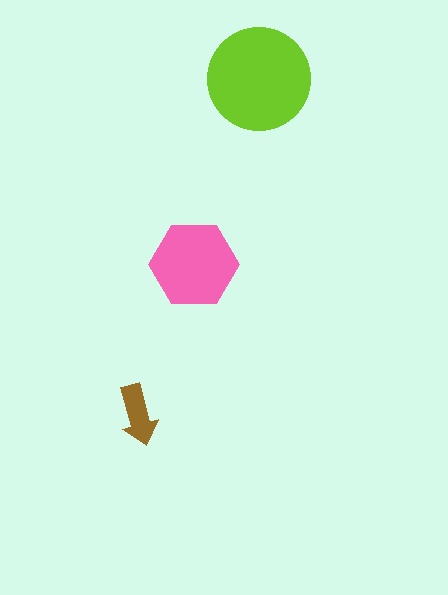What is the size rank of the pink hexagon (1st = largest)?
2nd.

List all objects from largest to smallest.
The lime circle, the pink hexagon, the brown arrow.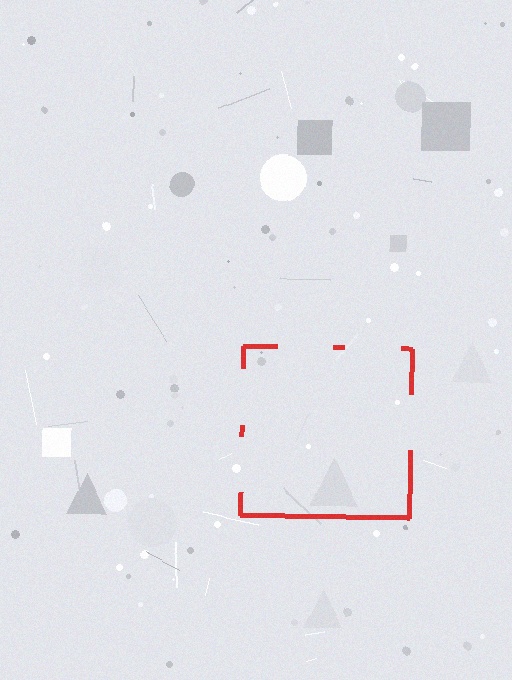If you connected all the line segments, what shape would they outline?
They would outline a square.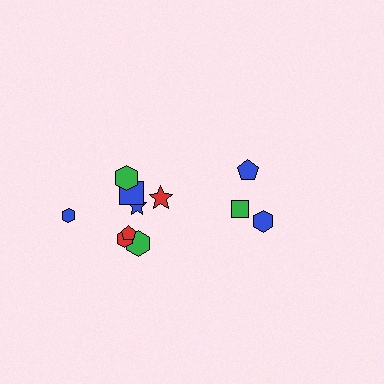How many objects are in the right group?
There are 3 objects.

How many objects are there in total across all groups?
There are 11 objects.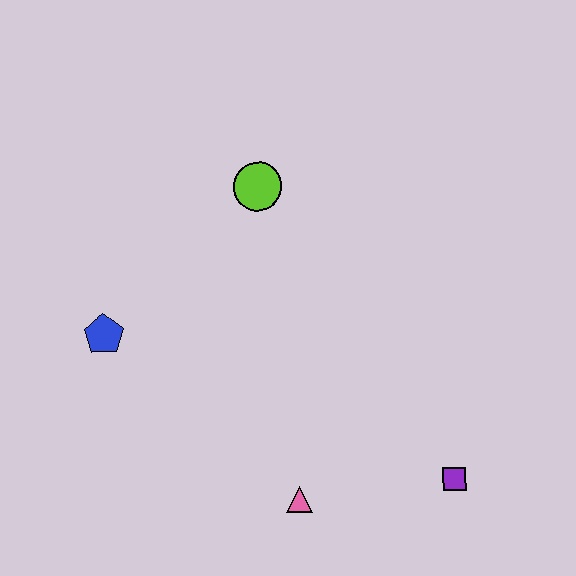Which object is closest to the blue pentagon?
The lime circle is closest to the blue pentagon.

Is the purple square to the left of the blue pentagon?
No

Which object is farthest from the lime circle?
The purple square is farthest from the lime circle.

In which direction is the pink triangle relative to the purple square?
The pink triangle is to the left of the purple square.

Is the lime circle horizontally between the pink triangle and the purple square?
No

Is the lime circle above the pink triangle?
Yes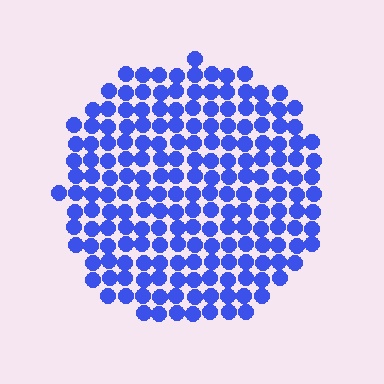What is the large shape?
The large shape is a circle.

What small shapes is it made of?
It is made of small circles.